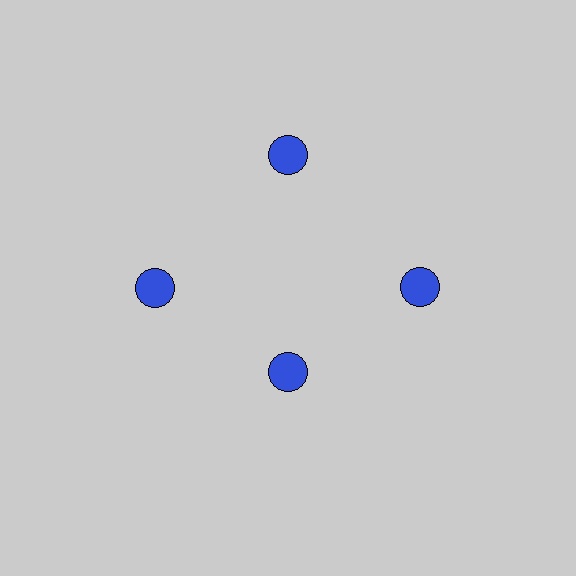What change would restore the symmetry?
The symmetry would be restored by moving it outward, back onto the ring so that all 4 circles sit at equal angles and equal distance from the center.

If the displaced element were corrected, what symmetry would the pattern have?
It would have 4-fold rotational symmetry — the pattern would map onto itself every 90 degrees.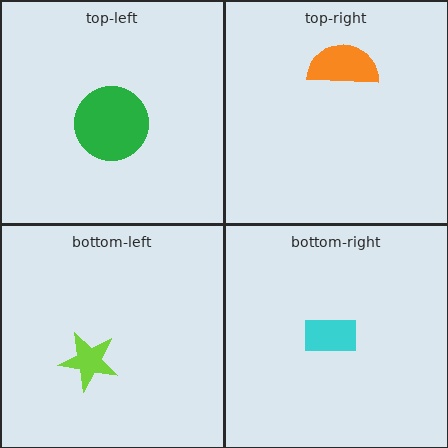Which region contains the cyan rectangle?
The bottom-right region.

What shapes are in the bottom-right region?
The cyan rectangle.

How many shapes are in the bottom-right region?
1.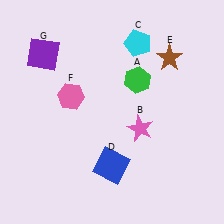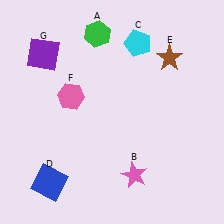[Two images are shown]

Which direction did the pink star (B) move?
The pink star (B) moved down.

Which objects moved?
The objects that moved are: the green hexagon (A), the pink star (B), the blue square (D).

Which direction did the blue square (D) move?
The blue square (D) moved left.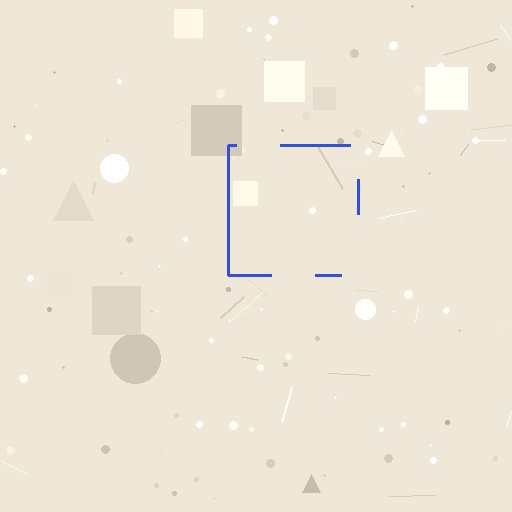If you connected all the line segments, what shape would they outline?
They would outline a square.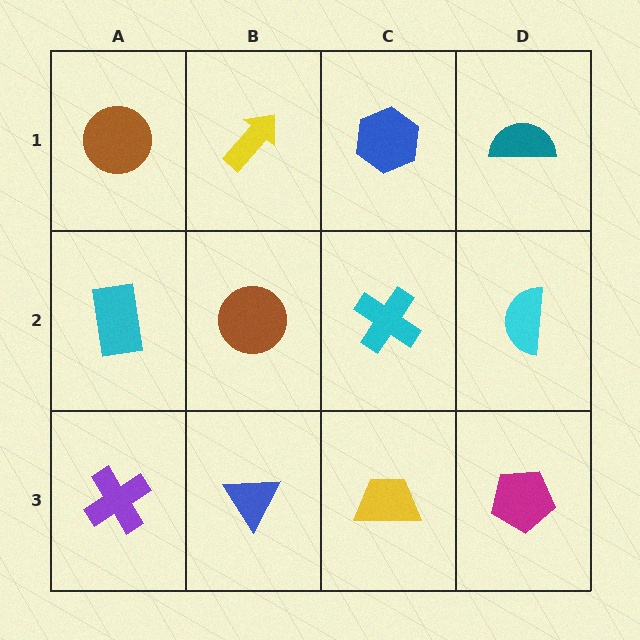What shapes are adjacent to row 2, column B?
A yellow arrow (row 1, column B), a blue triangle (row 3, column B), a cyan rectangle (row 2, column A), a cyan cross (row 2, column C).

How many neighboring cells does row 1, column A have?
2.